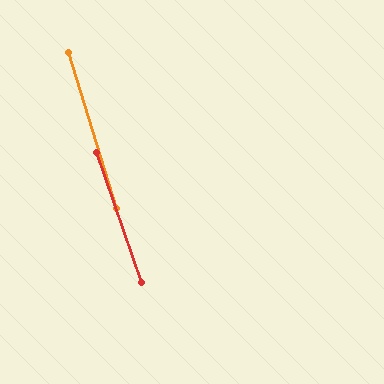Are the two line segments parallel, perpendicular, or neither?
Parallel — their directions differ by only 2.0°.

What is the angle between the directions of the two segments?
Approximately 2 degrees.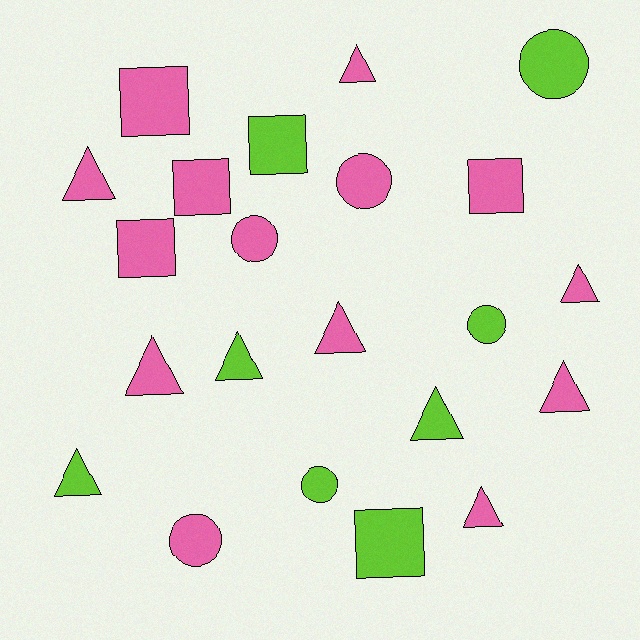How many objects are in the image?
There are 22 objects.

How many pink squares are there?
There are 4 pink squares.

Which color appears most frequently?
Pink, with 14 objects.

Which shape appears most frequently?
Triangle, with 10 objects.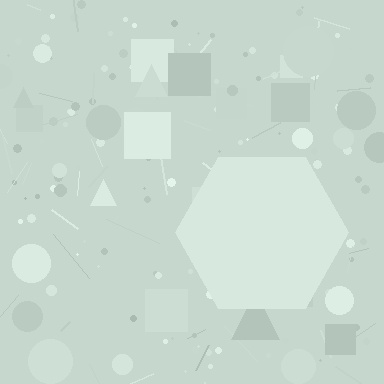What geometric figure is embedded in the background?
A hexagon is embedded in the background.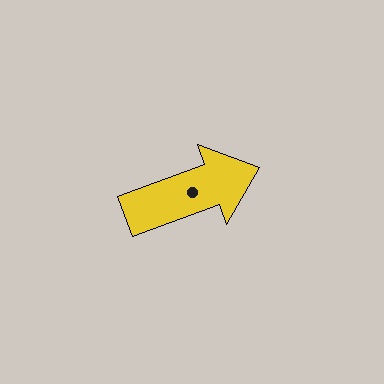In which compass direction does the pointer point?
East.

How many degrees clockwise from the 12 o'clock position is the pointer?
Approximately 70 degrees.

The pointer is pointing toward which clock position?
Roughly 2 o'clock.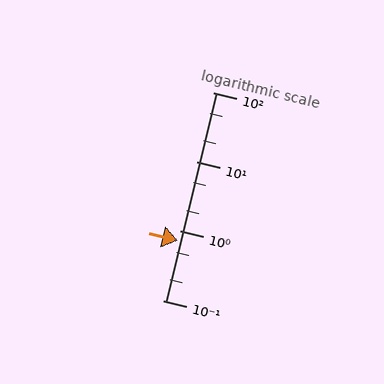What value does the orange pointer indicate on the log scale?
The pointer indicates approximately 0.72.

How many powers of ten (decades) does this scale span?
The scale spans 3 decades, from 0.1 to 100.